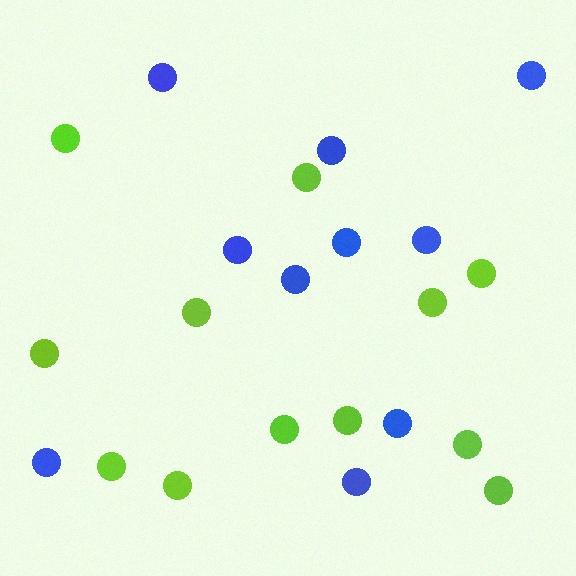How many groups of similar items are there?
There are 2 groups: one group of blue circles (10) and one group of lime circles (12).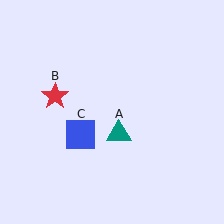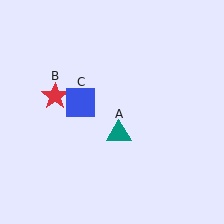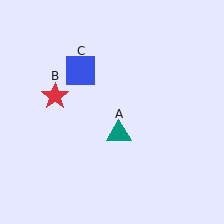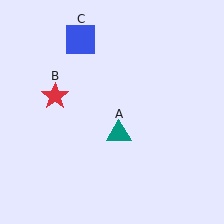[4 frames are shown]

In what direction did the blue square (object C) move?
The blue square (object C) moved up.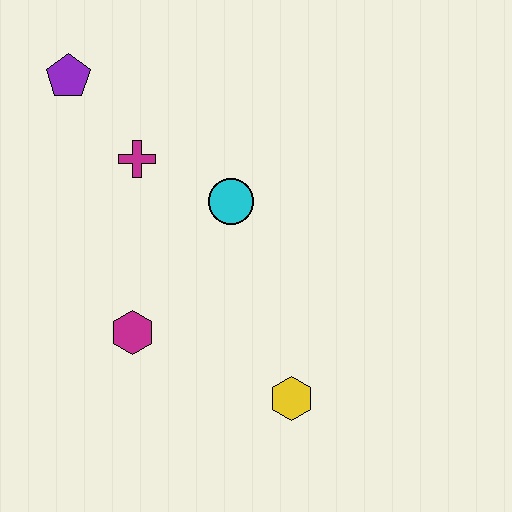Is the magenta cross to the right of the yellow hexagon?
No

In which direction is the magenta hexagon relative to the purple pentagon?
The magenta hexagon is below the purple pentagon.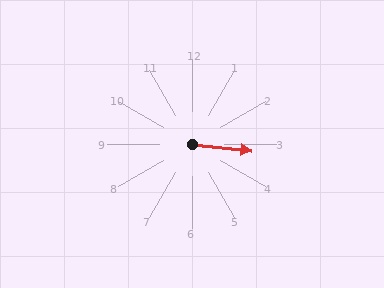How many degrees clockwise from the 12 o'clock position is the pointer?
Approximately 96 degrees.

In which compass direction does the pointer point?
East.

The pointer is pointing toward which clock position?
Roughly 3 o'clock.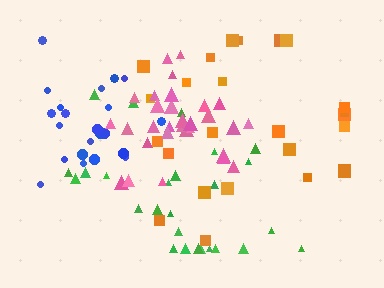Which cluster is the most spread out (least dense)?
Orange.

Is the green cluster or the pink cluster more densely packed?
Pink.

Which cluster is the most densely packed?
Pink.